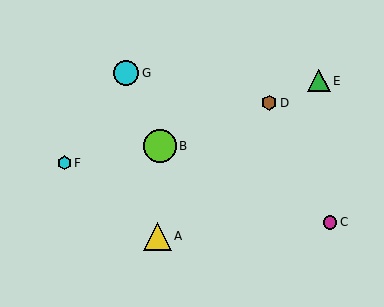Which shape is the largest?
The lime circle (labeled B) is the largest.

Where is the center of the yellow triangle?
The center of the yellow triangle is at (157, 236).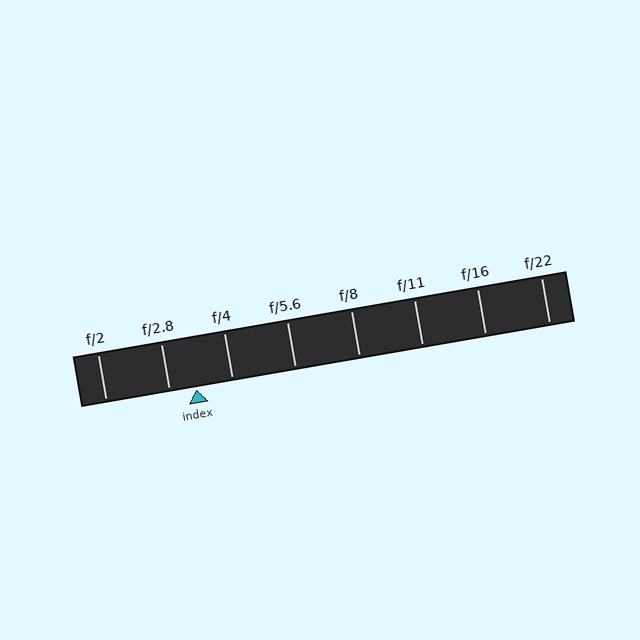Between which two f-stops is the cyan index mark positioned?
The index mark is between f/2.8 and f/4.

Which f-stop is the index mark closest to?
The index mark is closest to f/2.8.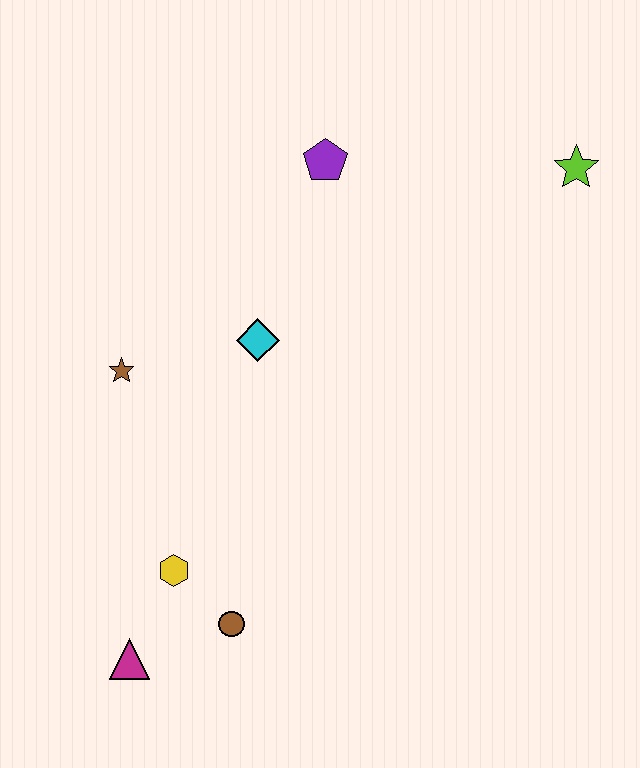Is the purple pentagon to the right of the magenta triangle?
Yes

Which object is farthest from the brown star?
The lime star is farthest from the brown star.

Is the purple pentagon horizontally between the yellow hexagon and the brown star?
No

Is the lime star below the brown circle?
No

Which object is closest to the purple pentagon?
The cyan diamond is closest to the purple pentagon.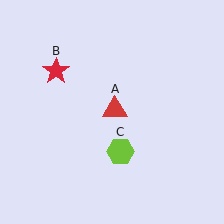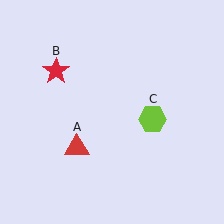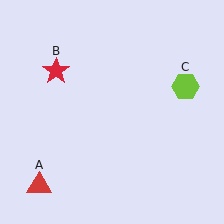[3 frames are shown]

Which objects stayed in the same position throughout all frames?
Red star (object B) remained stationary.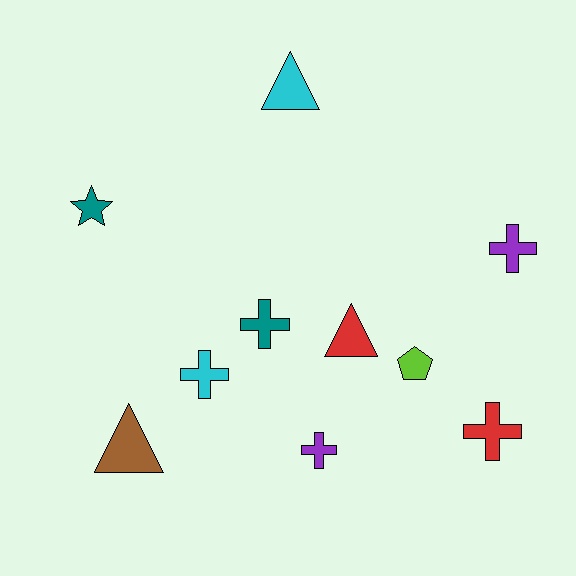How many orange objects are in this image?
There are no orange objects.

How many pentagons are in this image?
There is 1 pentagon.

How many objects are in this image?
There are 10 objects.